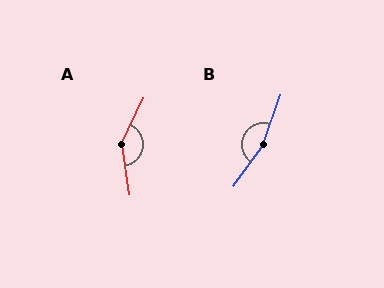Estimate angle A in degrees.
Approximately 146 degrees.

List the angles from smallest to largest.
A (146°), B (165°).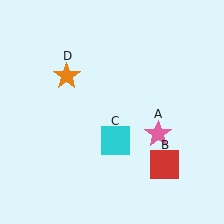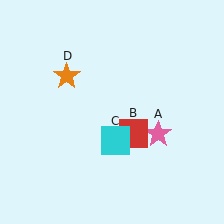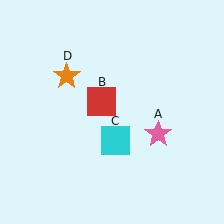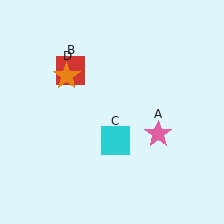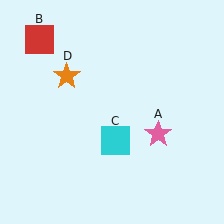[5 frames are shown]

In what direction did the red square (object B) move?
The red square (object B) moved up and to the left.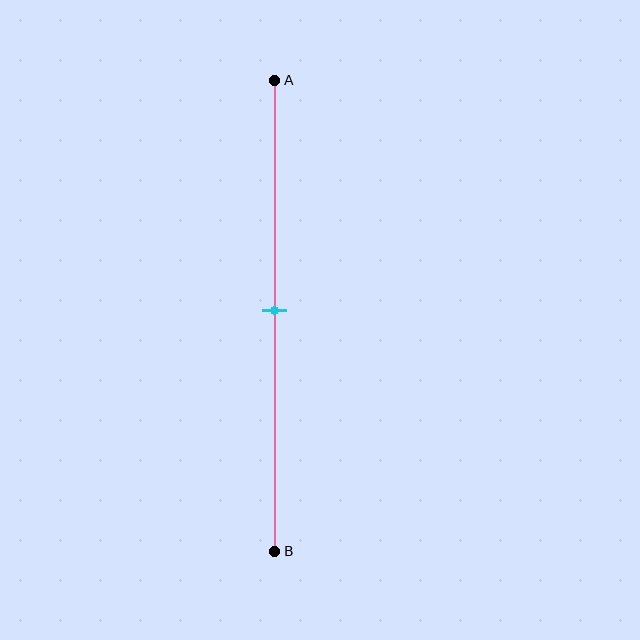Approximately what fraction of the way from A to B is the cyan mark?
The cyan mark is approximately 50% of the way from A to B.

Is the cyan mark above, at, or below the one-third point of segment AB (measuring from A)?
The cyan mark is below the one-third point of segment AB.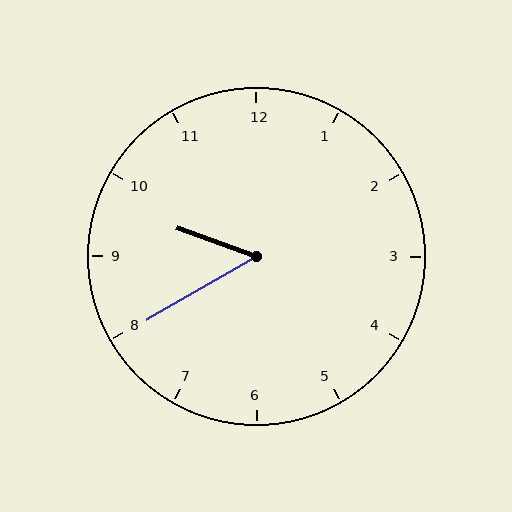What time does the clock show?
9:40.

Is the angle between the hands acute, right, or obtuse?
It is acute.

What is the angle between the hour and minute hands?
Approximately 50 degrees.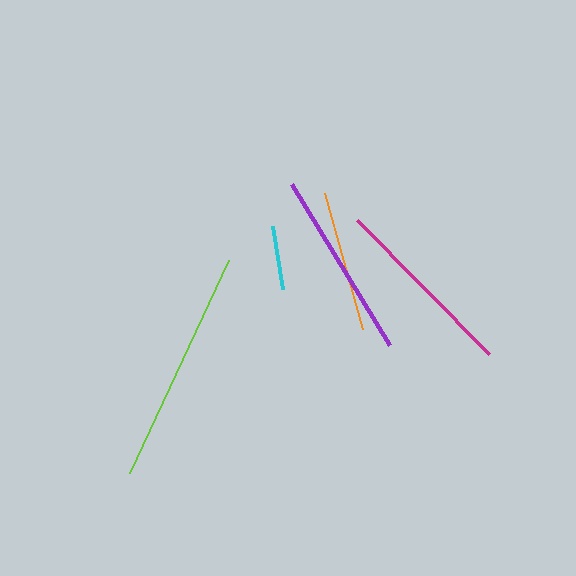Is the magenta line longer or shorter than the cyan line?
The magenta line is longer than the cyan line.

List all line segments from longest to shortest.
From longest to shortest: lime, purple, magenta, orange, cyan.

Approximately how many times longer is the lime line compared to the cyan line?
The lime line is approximately 3.7 times the length of the cyan line.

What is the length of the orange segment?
The orange segment is approximately 141 pixels long.